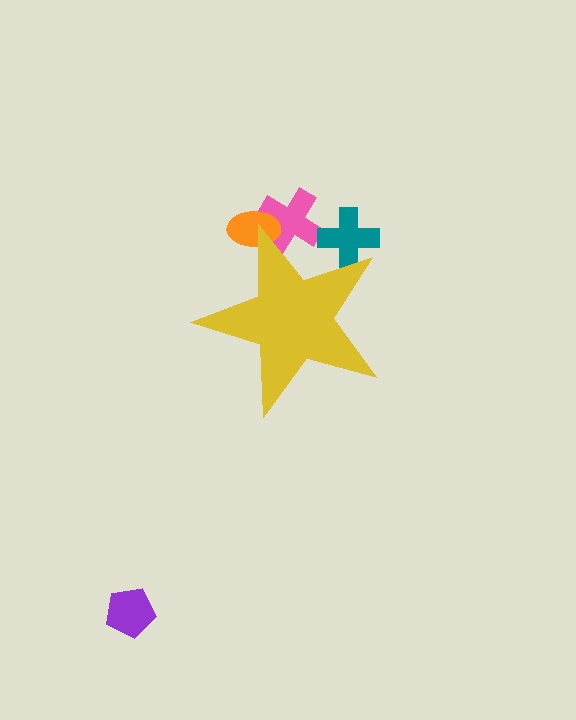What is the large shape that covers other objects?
A yellow star.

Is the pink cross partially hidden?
Yes, the pink cross is partially hidden behind the yellow star.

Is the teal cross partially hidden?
Yes, the teal cross is partially hidden behind the yellow star.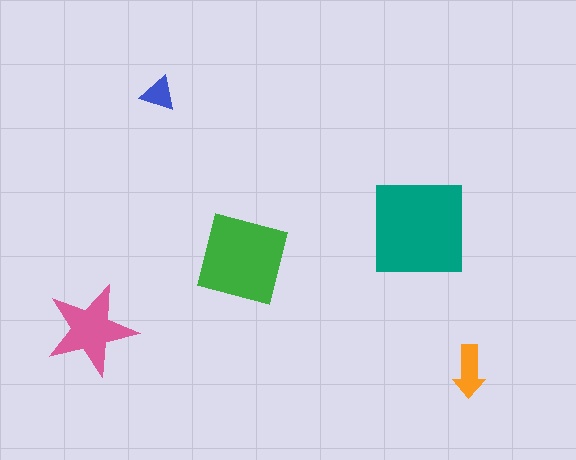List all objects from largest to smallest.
The teal square, the green square, the pink star, the orange arrow, the blue triangle.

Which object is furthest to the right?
The orange arrow is rightmost.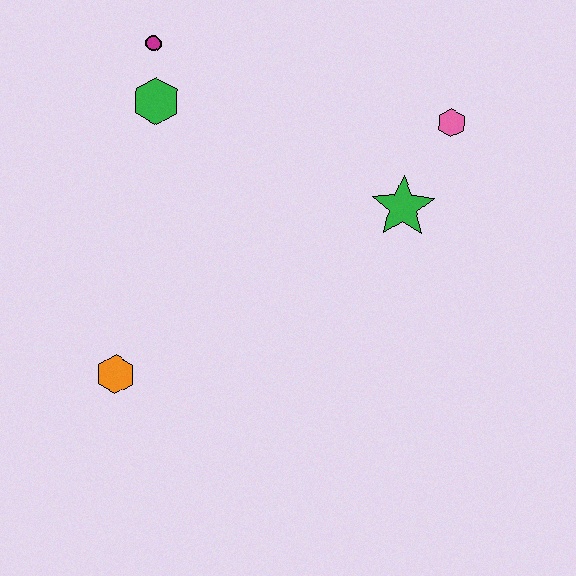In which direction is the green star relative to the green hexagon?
The green star is to the right of the green hexagon.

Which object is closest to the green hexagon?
The magenta circle is closest to the green hexagon.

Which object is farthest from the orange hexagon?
The pink hexagon is farthest from the orange hexagon.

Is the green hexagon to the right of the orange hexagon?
Yes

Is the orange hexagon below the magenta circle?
Yes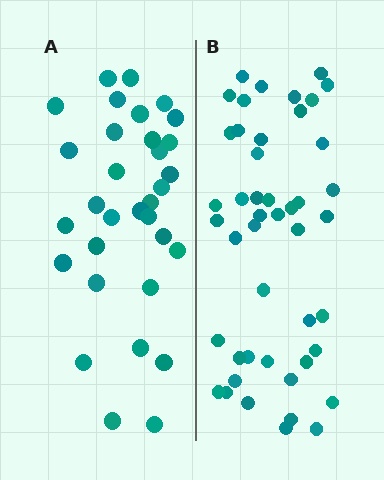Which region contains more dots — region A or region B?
Region B (the right region) has more dots.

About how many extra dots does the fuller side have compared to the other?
Region B has approximately 15 more dots than region A.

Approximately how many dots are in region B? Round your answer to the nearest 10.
About 50 dots. (The exact count is 46, which rounds to 50.)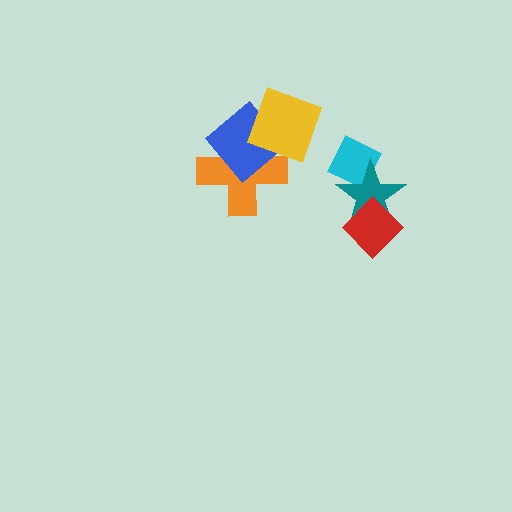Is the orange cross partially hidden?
Yes, it is partially covered by another shape.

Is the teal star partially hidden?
Yes, it is partially covered by another shape.